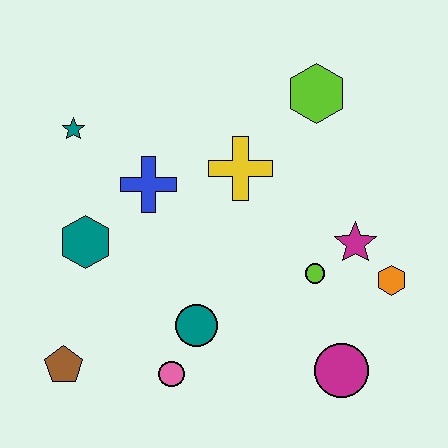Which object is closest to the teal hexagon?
The blue cross is closest to the teal hexagon.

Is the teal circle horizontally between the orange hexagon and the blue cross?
Yes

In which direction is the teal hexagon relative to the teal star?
The teal hexagon is below the teal star.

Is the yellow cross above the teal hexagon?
Yes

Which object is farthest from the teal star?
The magenta circle is farthest from the teal star.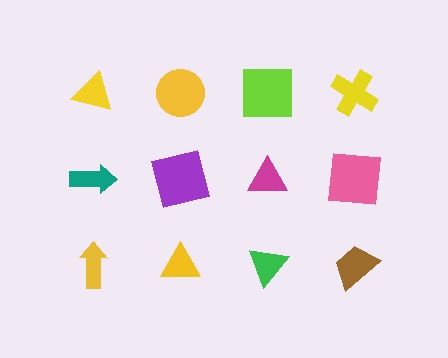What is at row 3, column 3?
A green triangle.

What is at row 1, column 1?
A yellow triangle.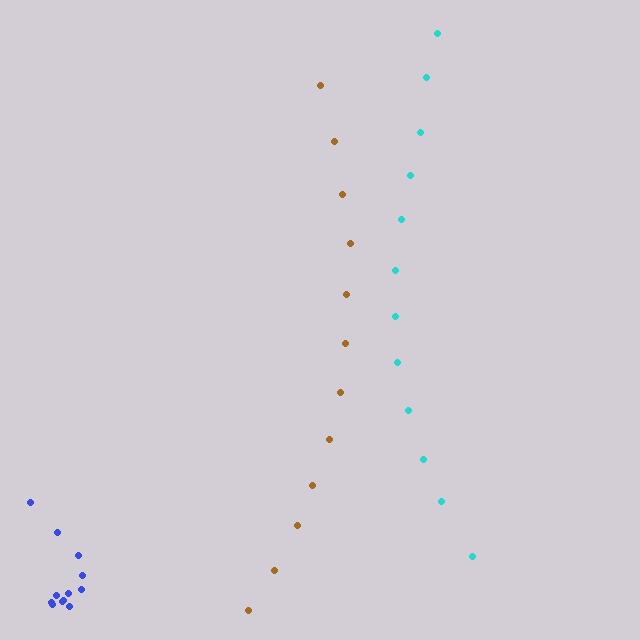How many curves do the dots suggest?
There are 3 distinct paths.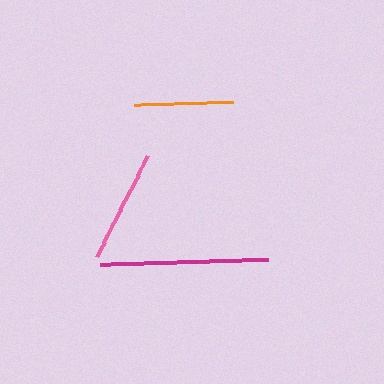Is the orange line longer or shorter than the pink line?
The pink line is longer than the orange line.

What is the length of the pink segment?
The pink segment is approximately 112 pixels long.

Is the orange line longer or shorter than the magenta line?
The magenta line is longer than the orange line.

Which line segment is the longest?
The magenta line is the longest at approximately 168 pixels.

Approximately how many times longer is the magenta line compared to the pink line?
The magenta line is approximately 1.5 times the length of the pink line.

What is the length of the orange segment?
The orange segment is approximately 99 pixels long.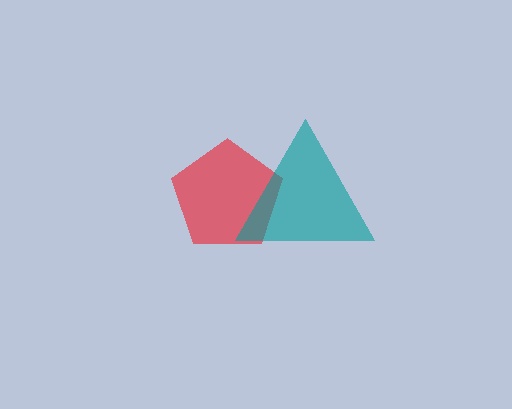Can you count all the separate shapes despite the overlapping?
Yes, there are 2 separate shapes.